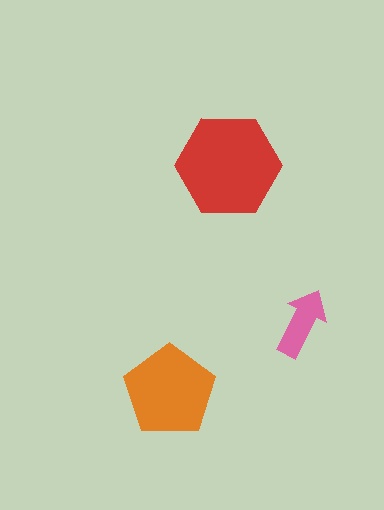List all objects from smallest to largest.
The pink arrow, the orange pentagon, the red hexagon.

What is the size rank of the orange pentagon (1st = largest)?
2nd.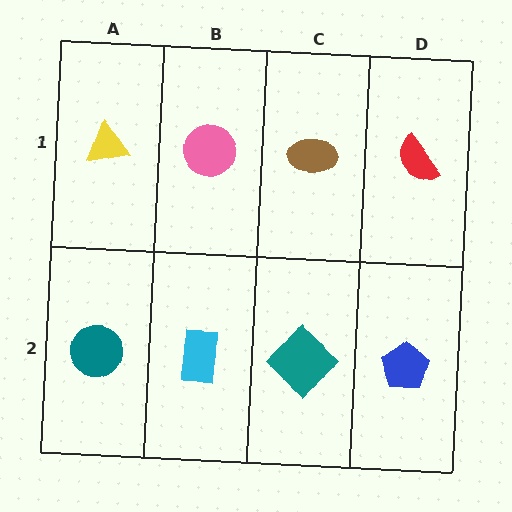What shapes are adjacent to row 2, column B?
A pink circle (row 1, column B), a teal circle (row 2, column A), a teal diamond (row 2, column C).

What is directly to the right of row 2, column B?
A teal diamond.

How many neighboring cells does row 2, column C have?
3.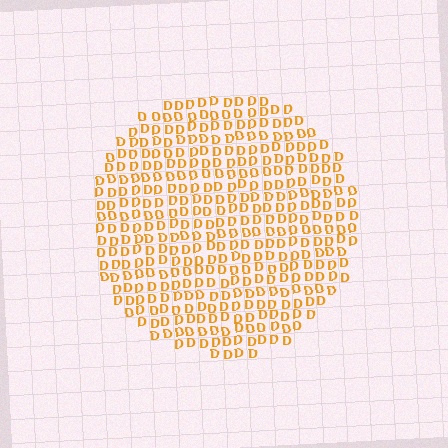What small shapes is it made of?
It is made of small letter D's.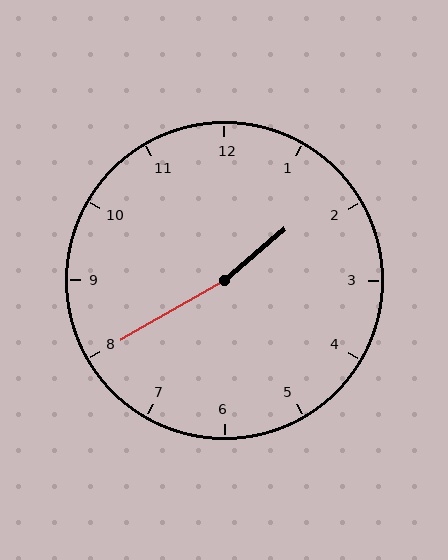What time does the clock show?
1:40.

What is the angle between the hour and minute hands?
Approximately 170 degrees.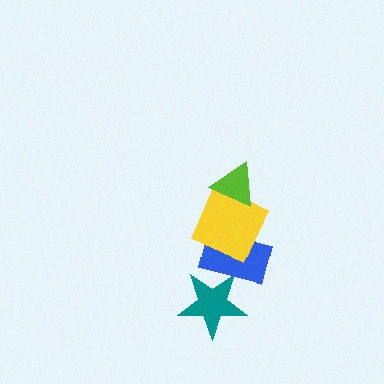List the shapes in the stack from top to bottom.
From top to bottom: the lime triangle, the yellow square, the blue rectangle, the teal star.